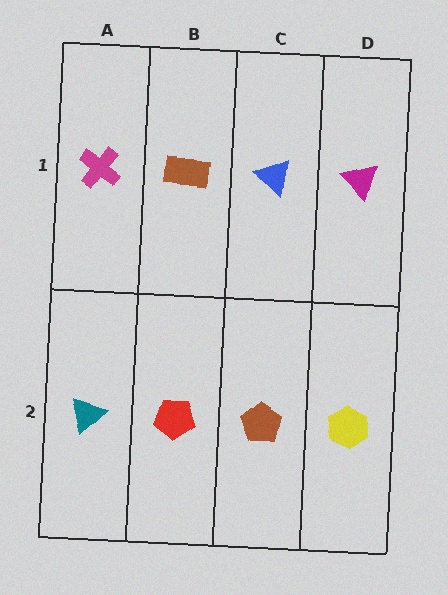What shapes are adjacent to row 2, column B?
A brown rectangle (row 1, column B), a teal triangle (row 2, column A), a brown pentagon (row 2, column C).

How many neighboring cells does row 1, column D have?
2.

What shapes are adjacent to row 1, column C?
A brown pentagon (row 2, column C), a brown rectangle (row 1, column B), a magenta triangle (row 1, column D).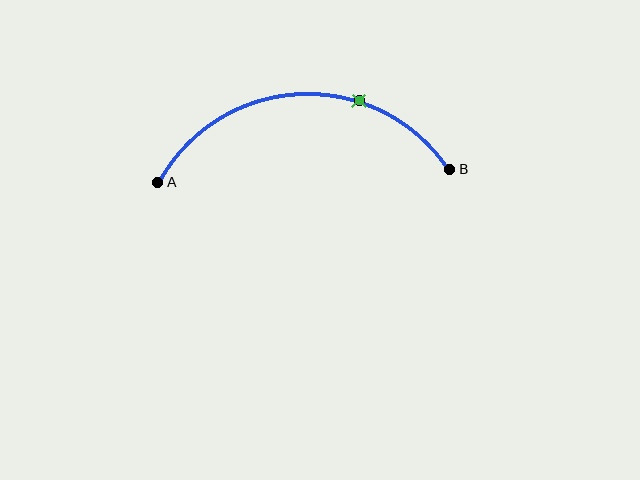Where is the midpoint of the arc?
The arc midpoint is the point on the curve farthest from the straight line joining A and B. It sits above that line.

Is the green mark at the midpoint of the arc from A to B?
No. The green mark lies on the arc but is closer to endpoint B. The arc midpoint would be at the point on the curve equidistant along the arc from both A and B.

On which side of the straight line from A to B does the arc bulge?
The arc bulges above the straight line connecting A and B.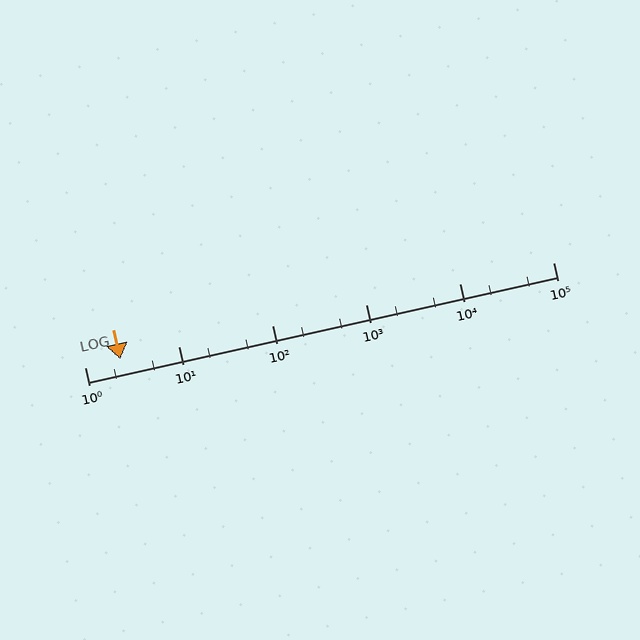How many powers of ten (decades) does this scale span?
The scale spans 5 decades, from 1 to 100000.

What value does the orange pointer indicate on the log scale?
The pointer indicates approximately 2.4.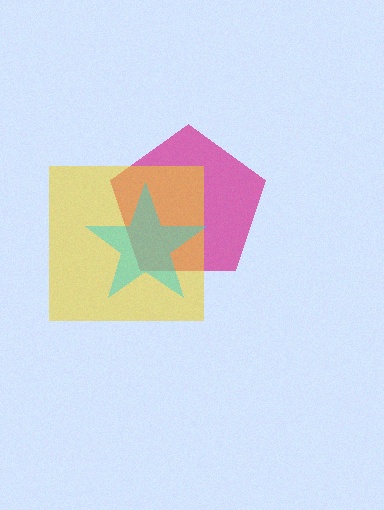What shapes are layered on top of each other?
The layered shapes are: a magenta pentagon, a yellow square, a cyan star.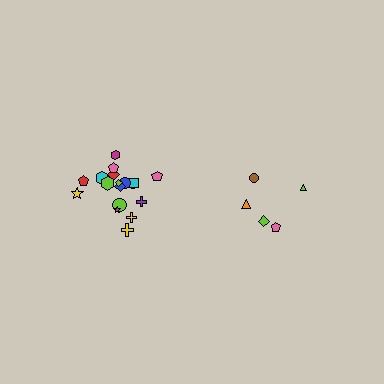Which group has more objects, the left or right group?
The left group.